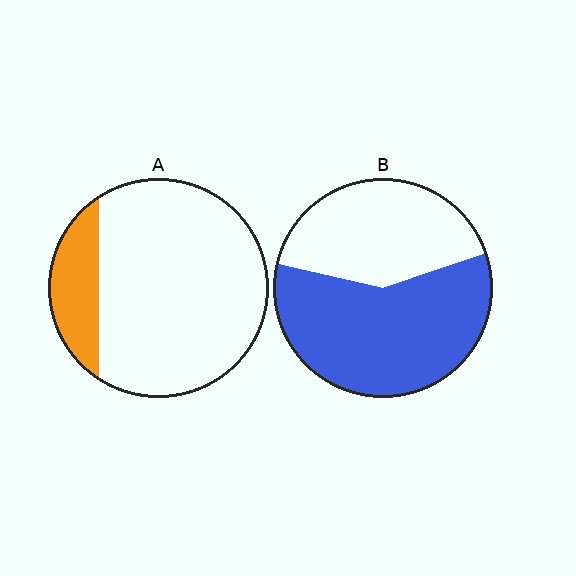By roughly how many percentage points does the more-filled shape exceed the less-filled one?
By roughly 40 percentage points (B over A).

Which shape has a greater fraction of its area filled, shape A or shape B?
Shape B.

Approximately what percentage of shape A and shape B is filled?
A is approximately 15% and B is approximately 60%.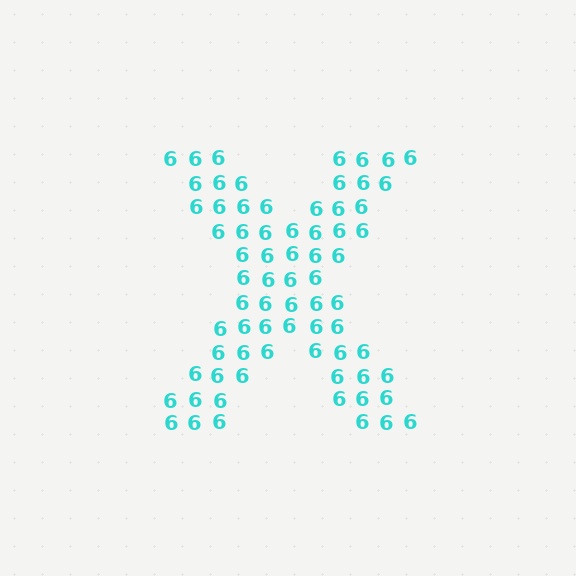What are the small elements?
The small elements are digit 6's.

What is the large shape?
The large shape is the letter X.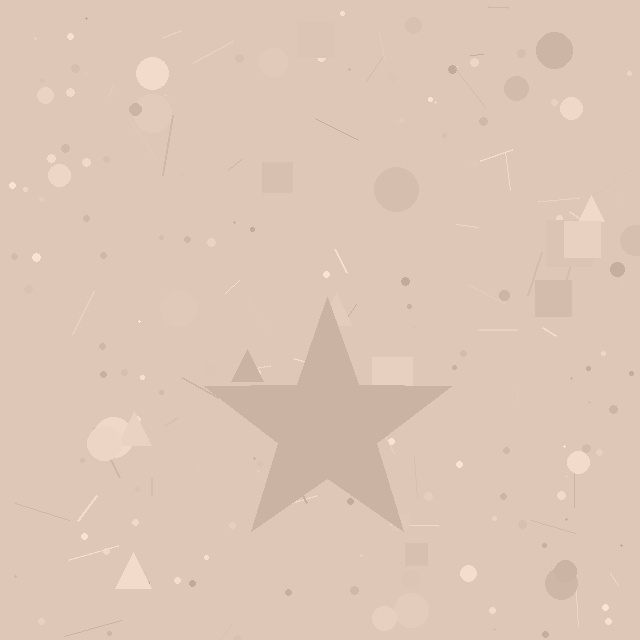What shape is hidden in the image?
A star is hidden in the image.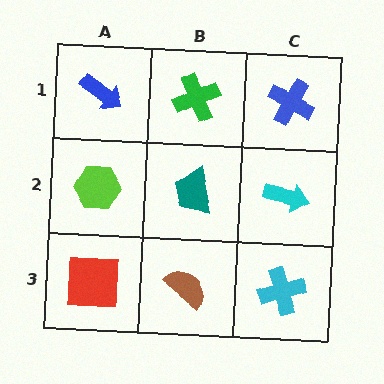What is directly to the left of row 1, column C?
A green cross.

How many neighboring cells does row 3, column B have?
3.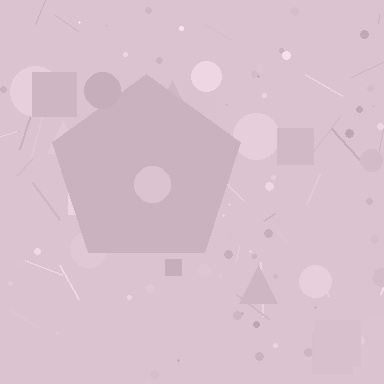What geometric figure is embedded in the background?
A pentagon is embedded in the background.